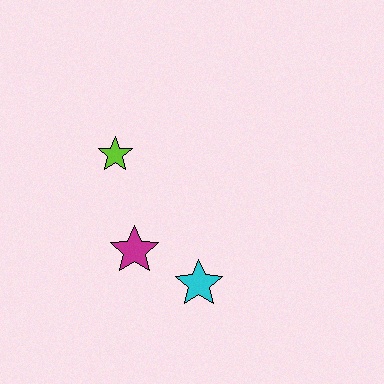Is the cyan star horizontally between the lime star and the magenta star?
No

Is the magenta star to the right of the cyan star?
No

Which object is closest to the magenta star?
The cyan star is closest to the magenta star.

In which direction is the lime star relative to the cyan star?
The lime star is above the cyan star.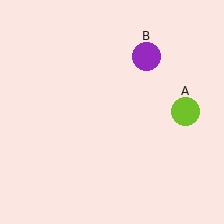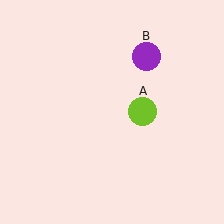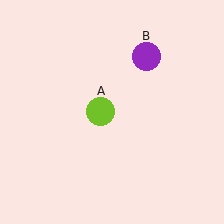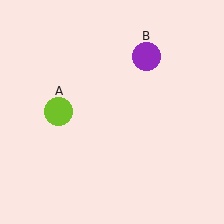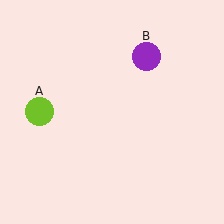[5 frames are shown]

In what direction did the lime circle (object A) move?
The lime circle (object A) moved left.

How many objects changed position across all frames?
1 object changed position: lime circle (object A).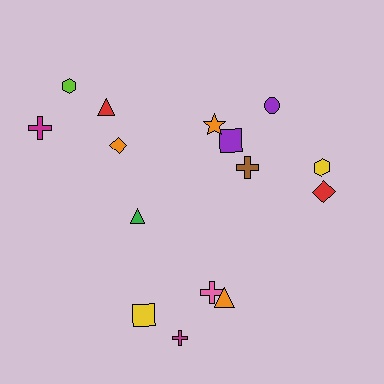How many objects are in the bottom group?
There are 5 objects.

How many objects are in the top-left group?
There are 4 objects.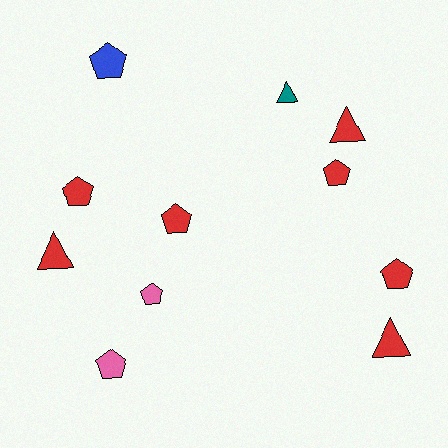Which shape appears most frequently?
Pentagon, with 7 objects.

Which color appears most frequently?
Red, with 7 objects.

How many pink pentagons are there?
There are 2 pink pentagons.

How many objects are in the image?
There are 11 objects.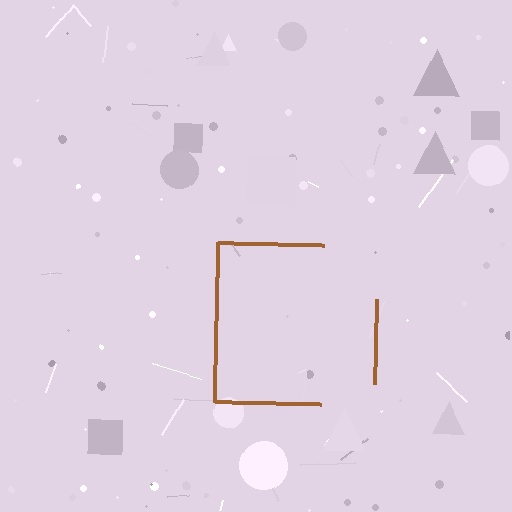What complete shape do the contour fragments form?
The contour fragments form a square.